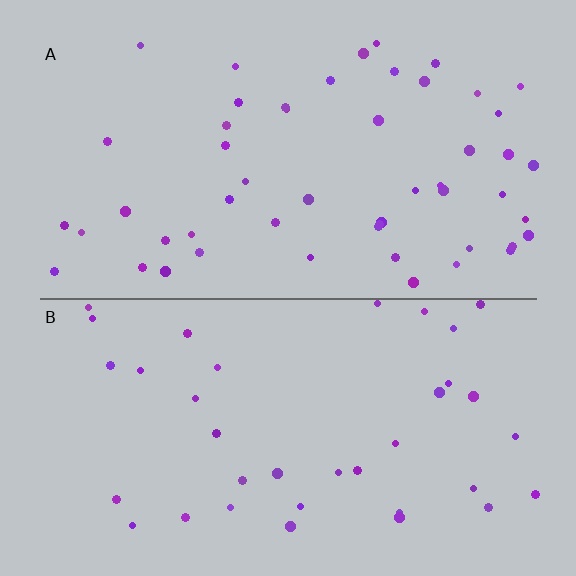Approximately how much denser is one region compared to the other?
Approximately 1.4× — region A over region B.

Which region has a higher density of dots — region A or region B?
A (the top).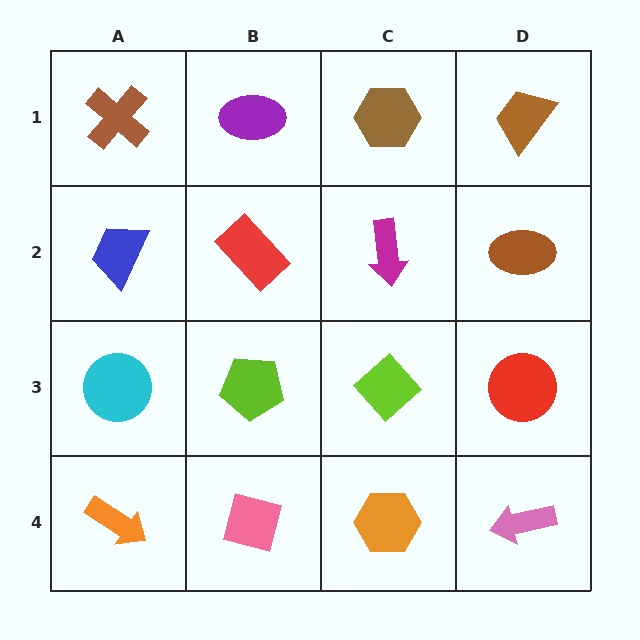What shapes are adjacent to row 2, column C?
A brown hexagon (row 1, column C), a lime diamond (row 3, column C), a red rectangle (row 2, column B), a brown ellipse (row 2, column D).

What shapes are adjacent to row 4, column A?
A cyan circle (row 3, column A), a pink square (row 4, column B).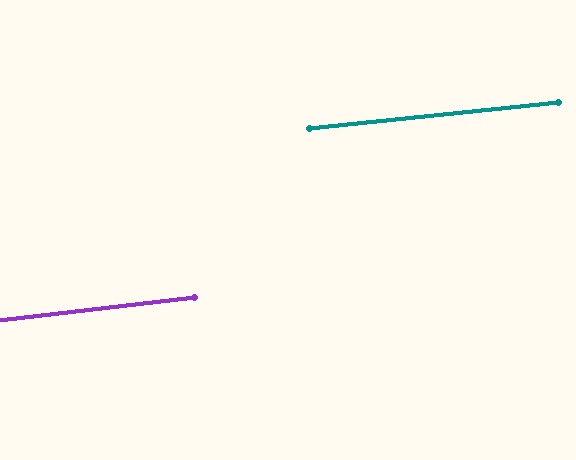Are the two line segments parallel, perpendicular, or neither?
Parallel — their directions differ by only 0.9°.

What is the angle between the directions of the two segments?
Approximately 1 degree.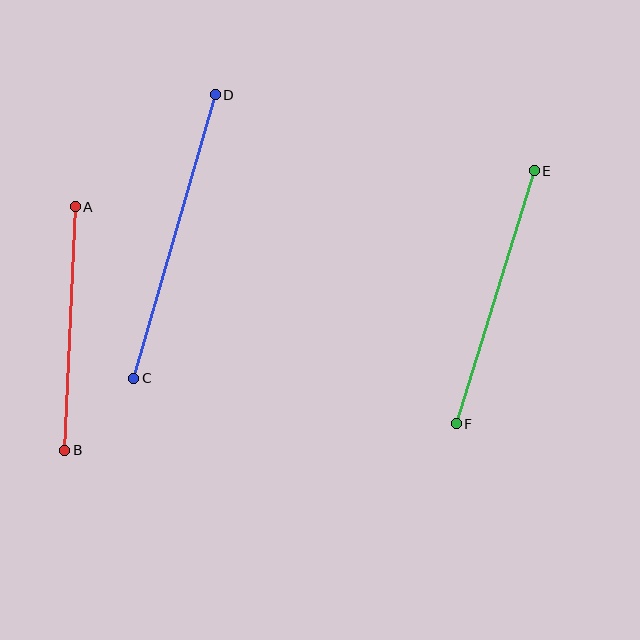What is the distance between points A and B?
The distance is approximately 244 pixels.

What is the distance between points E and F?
The distance is approximately 265 pixels.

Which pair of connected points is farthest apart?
Points C and D are farthest apart.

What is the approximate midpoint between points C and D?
The midpoint is at approximately (174, 237) pixels.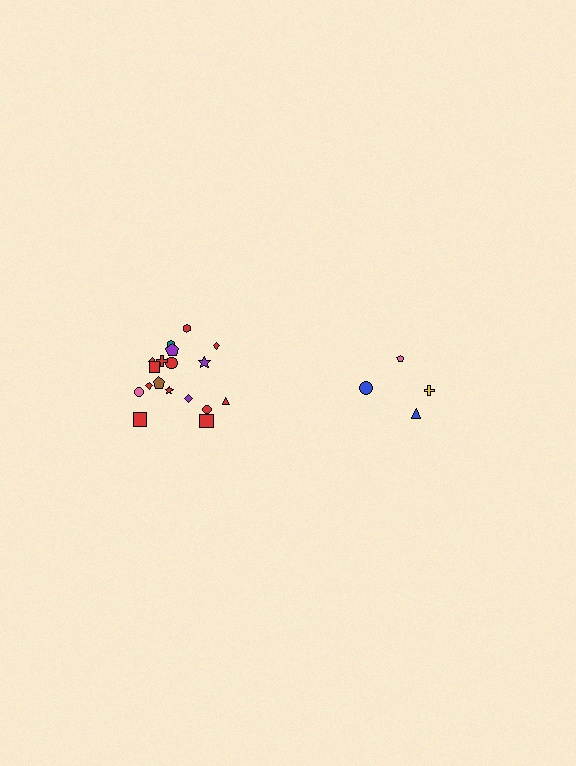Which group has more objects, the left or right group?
The left group.